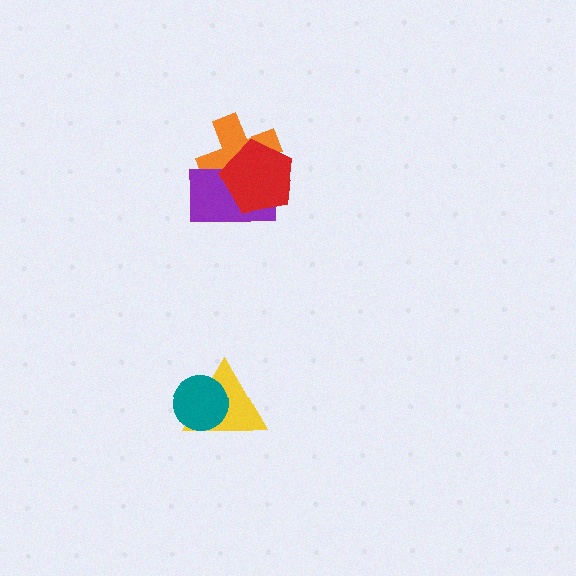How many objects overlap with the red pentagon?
2 objects overlap with the red pentagon.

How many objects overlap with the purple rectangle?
2 objects overlap with the purple rectangle.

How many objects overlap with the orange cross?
2 objects overlap with the orange cross.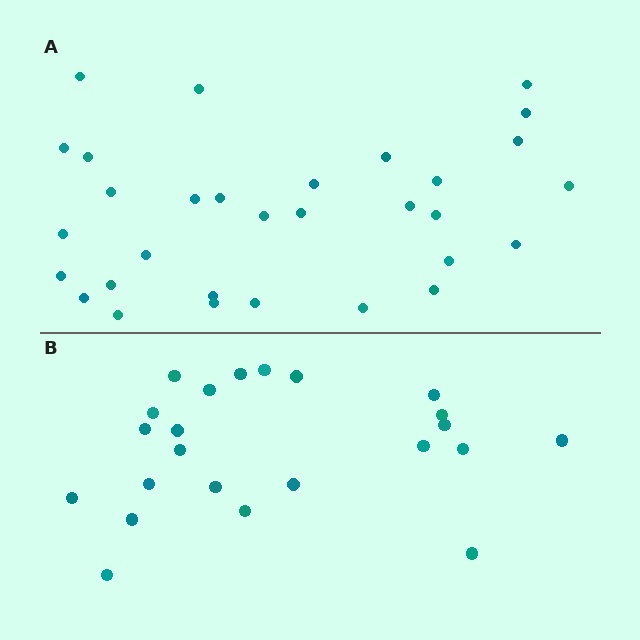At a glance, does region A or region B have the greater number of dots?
Region A (the top region) has more dots.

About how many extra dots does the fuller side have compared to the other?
Region A has roughly 8 or so more dots than region B.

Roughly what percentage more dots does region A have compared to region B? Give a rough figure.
About 35% more.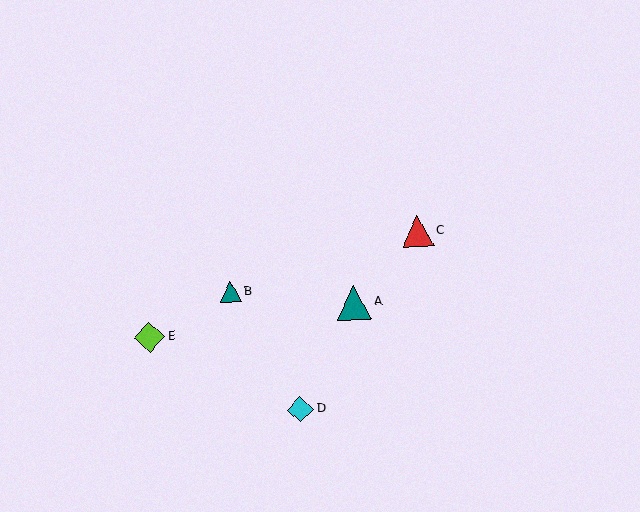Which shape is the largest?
The teal triangle (labeled A) is the largest.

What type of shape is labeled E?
Shape E is a lime diamond.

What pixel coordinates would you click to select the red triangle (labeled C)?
Click at (418, 231) to select the red triangle C.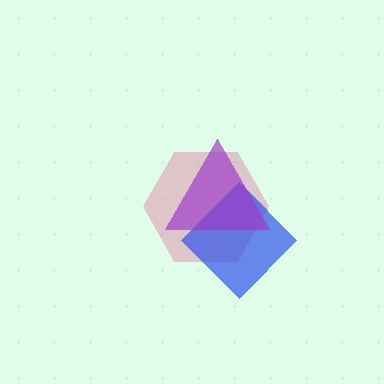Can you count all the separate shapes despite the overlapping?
Yes, there are 3 separate shapes.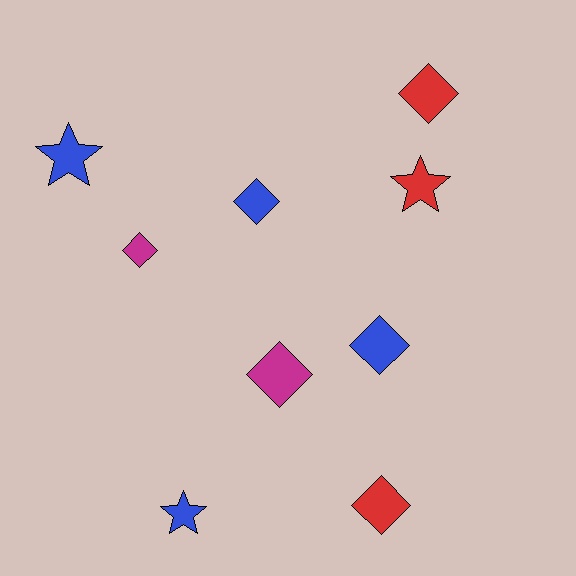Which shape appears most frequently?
Diamond, with 6 objects.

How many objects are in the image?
There are 9 objects.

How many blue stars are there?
There are 2 blue stars.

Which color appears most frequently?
Blue, with 4 objects.